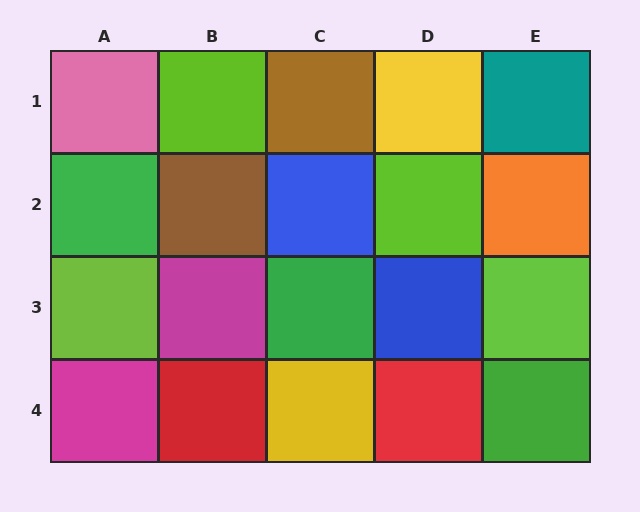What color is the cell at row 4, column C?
Yellow.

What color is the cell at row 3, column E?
Lime.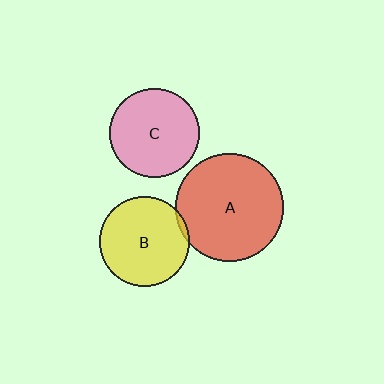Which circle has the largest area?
Circle A (red).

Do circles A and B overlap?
Yes.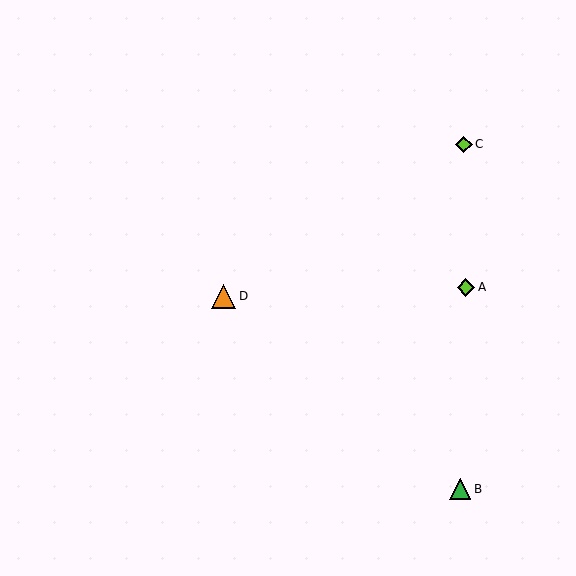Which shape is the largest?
The orange triangle (labeled D) is the largest.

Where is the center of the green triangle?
The center of the green triangle is at (460, 489).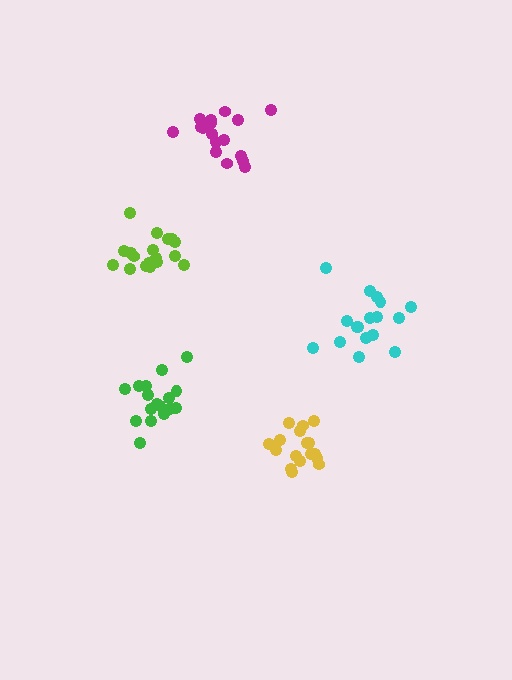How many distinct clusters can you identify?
There are 5 distinct clusters.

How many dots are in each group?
Group 1: 18 dots, Group 2: 17 dots, Group 3: 17 dots, Group 4: 17 dots, Group 5: 18 dots (87 total).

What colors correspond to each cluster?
The clusters are colored: yellow, green, magenta, cyan, lime.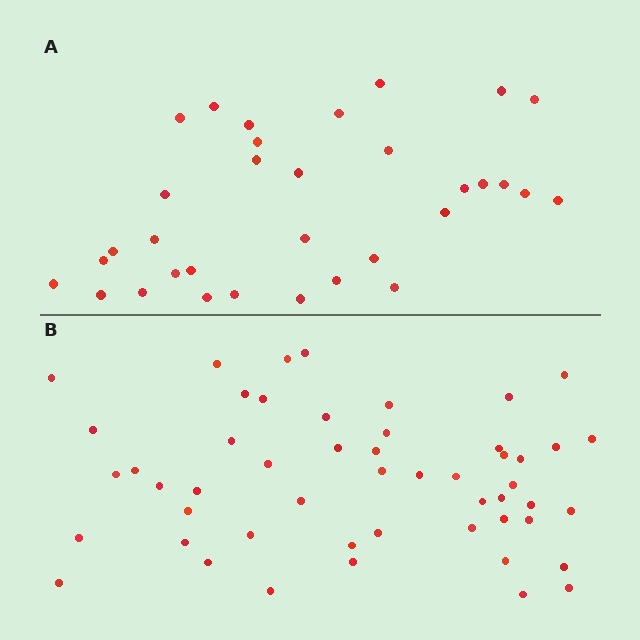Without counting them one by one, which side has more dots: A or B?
Region B (the bottom region) has more dots.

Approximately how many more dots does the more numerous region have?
Region B has approximately 20 more dots than region A.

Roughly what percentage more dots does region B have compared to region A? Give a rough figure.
About 55% more.